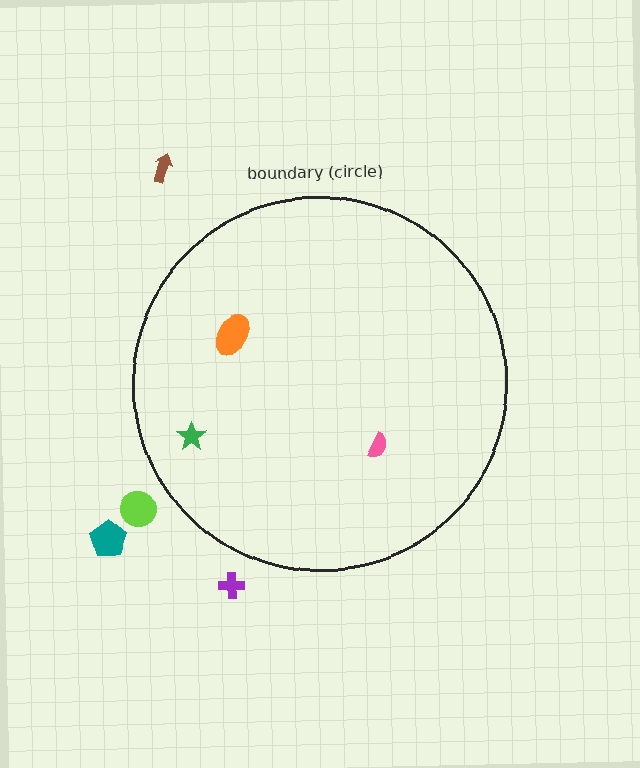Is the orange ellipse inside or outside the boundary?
Inside.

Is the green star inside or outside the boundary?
Inside.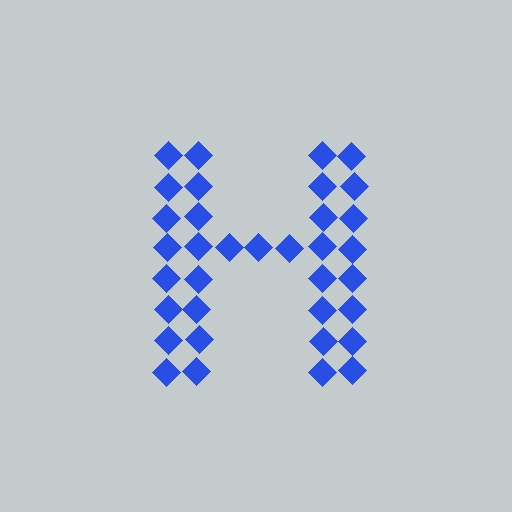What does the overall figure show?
The overall figure shows the letter H.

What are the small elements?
The small elements are diamonds.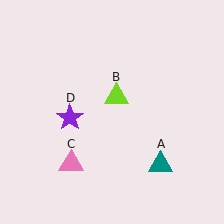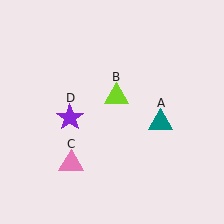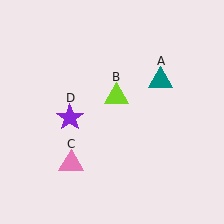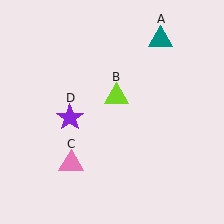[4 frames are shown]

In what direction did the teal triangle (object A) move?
The teal triangle (object A) moved up.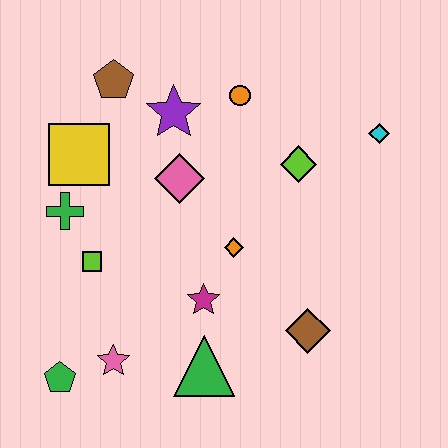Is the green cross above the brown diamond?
Yes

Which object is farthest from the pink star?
The cyan diamond is farthest from the pink star.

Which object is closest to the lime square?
The green cross is closest to the lime square.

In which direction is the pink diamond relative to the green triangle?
The pink diamond is above the green triangle.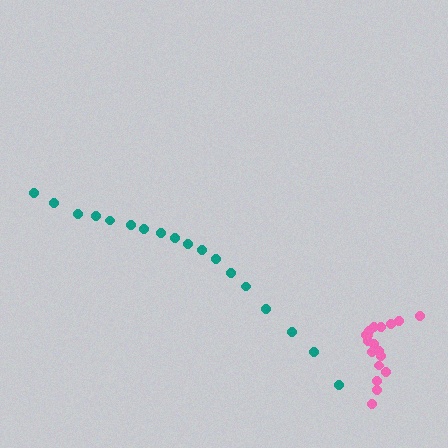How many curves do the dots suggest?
There are 2 distinct paths.